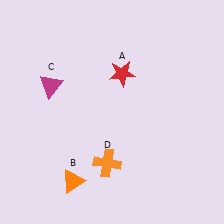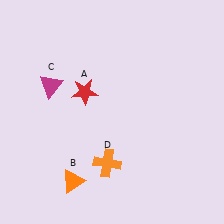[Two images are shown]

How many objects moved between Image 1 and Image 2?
1 object moved between the two images.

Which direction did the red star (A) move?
The red star (A) moved left.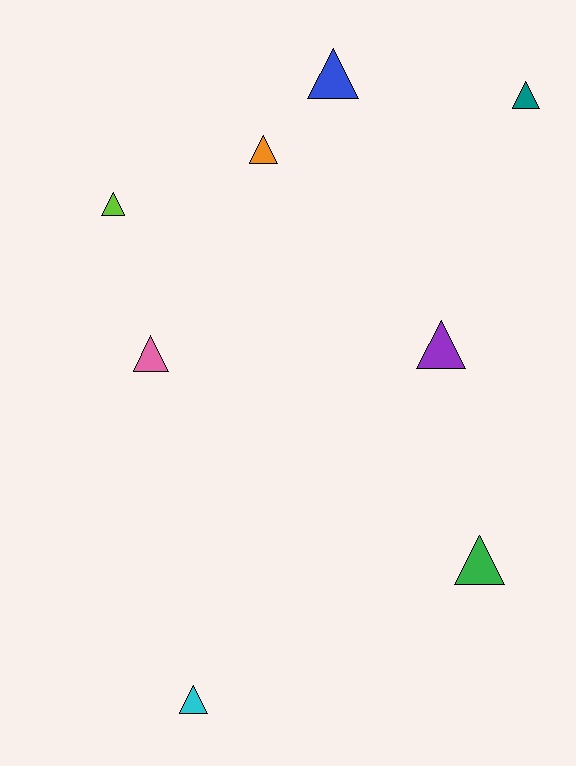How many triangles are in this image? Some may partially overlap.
There are 8 triangles.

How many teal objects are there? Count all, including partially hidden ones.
There is 1 teal object.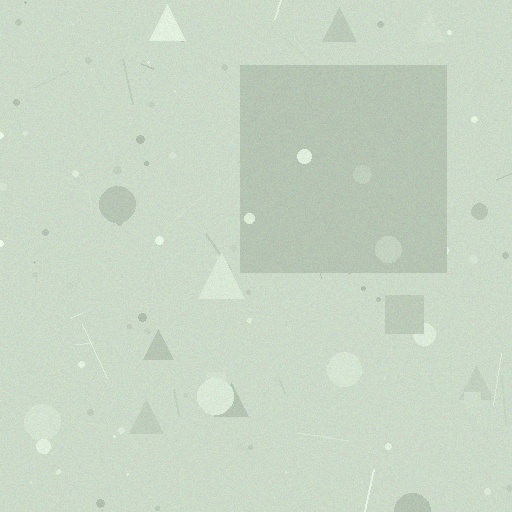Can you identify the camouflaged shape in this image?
The camouflaged shape is a square.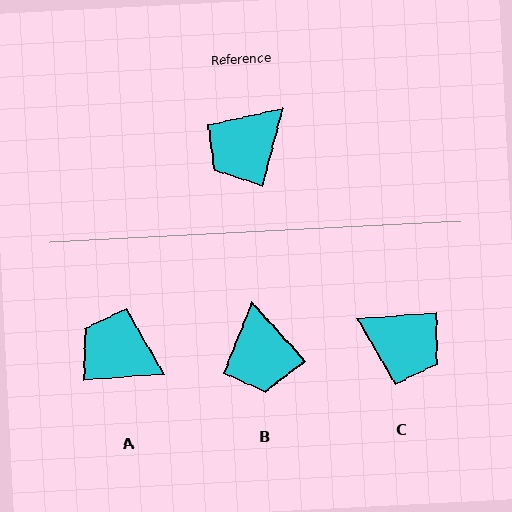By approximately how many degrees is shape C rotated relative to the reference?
Approximately 108 degrees counter-clockwise.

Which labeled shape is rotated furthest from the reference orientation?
C, about 108 degrees away.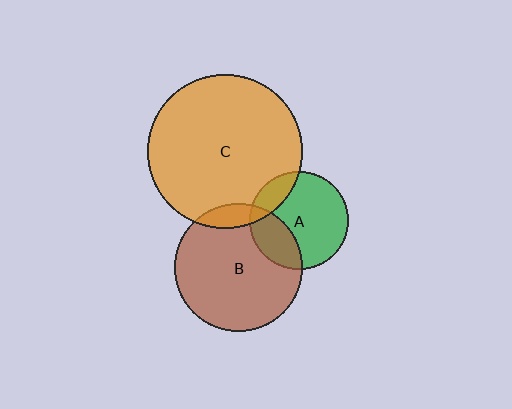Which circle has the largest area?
Circle C (orange).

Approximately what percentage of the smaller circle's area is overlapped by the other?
Approximately 30%.